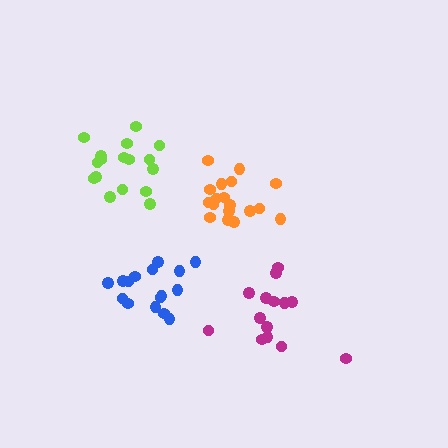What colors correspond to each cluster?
The clusters are colored: lime, magenta, blue, orange.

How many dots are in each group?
Group 1: 18 dots, Group 2: 14 dots, Group 3: 16 dots, Group 4: 18 dots (66 total).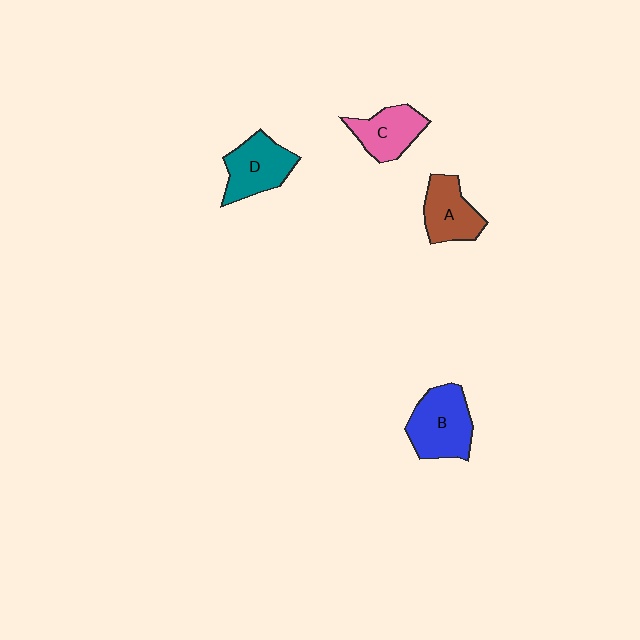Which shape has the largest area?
Shape B (blue).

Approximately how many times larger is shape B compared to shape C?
Approximately 1.3 times.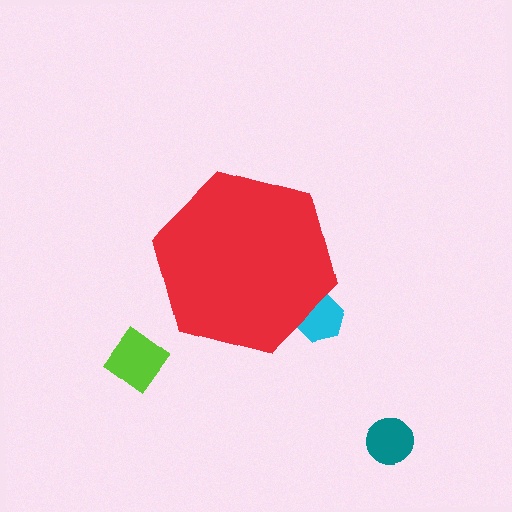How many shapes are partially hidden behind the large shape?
1 shape is partially hidden.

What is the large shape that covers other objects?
A red hexagon.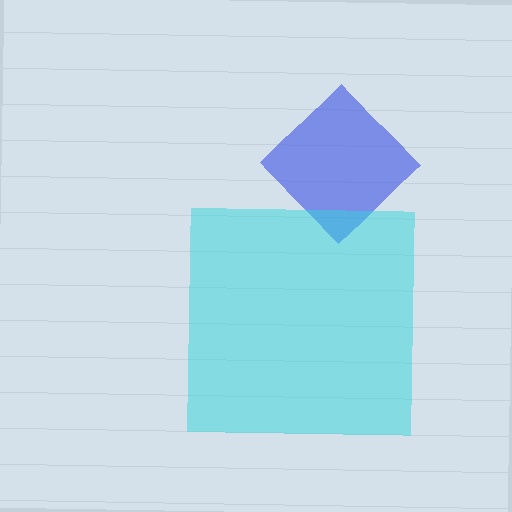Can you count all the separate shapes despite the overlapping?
Yes, there are 2 separate shapes.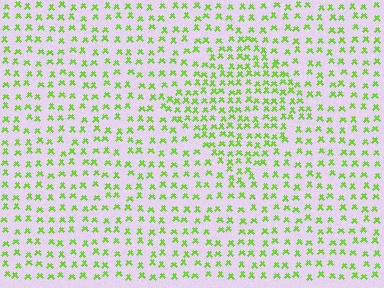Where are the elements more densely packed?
The elements are more densely packed inside the diamond boundary.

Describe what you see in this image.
The image contains small lime elements arranged at two different densities. A diamond-shaped region is visible where the elements are more densely packed than the surrounding area.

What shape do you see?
I see a diamond.